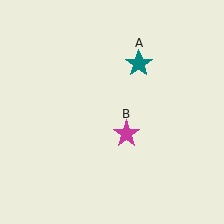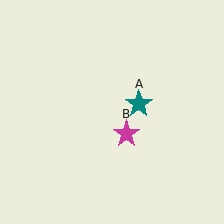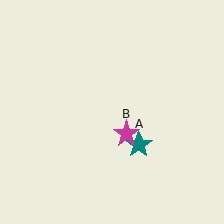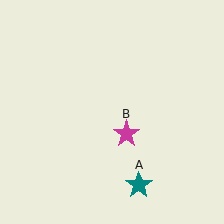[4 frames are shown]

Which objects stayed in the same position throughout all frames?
Magenta star (object B) remained stationary.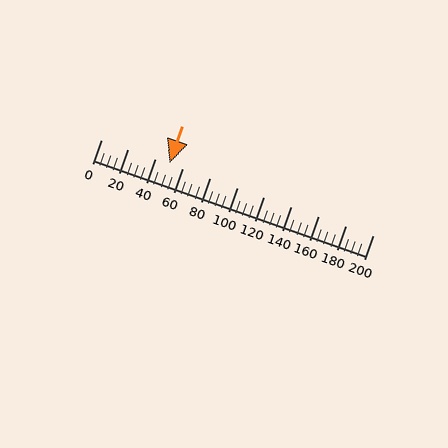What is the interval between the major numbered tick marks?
The major tick marks are spaced 20 units apart.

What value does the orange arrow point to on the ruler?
The orange arrow points to approximately 50.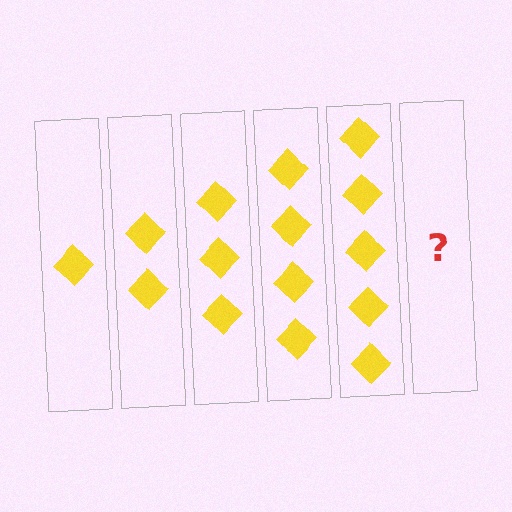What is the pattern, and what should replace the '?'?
The pattern is that each step adds one more diamond. The '?' should be 6 diamonds.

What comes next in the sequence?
The next element should be 6 diamonds.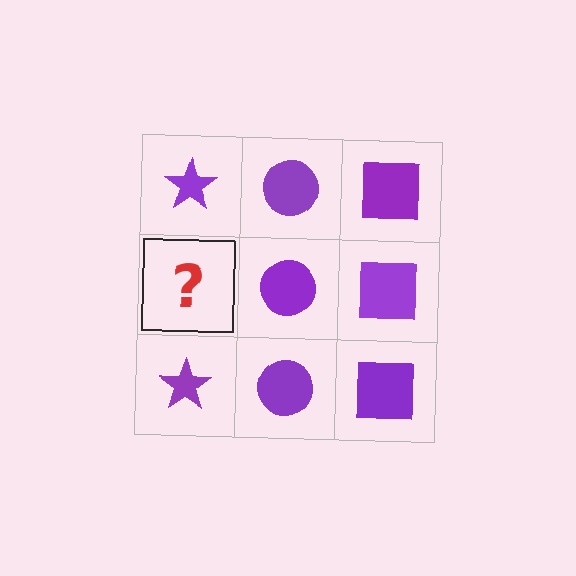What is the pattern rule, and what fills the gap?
The rule is that each column has a consistent shape. The gap should be filled with a purple star.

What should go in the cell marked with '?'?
The missing cell should contain a purple star.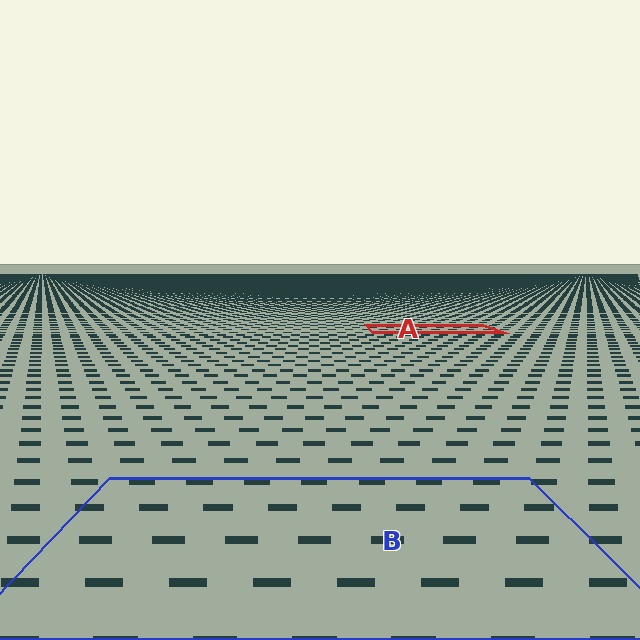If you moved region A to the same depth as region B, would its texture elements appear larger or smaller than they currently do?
They would appear larger. At a closer depth, the same texture elements are projected at a bigger on-screen size.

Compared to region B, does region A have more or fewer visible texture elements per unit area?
Region A has more texture elements per unit area — they are packed more densely because it is farther away.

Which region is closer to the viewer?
Region B is closer. The texture elements there are larger and more spread out.